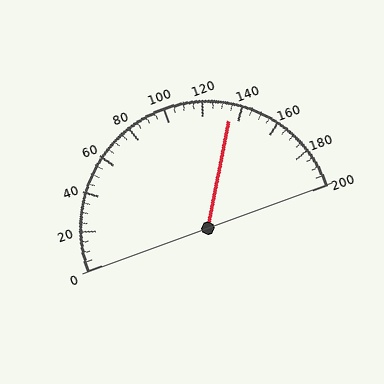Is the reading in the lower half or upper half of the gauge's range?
The reading is in the upper half of the range (0 to 200).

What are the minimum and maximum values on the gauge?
The gauge ranges from 0 to 200.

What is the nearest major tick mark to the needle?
The nearest major tick mark is 140.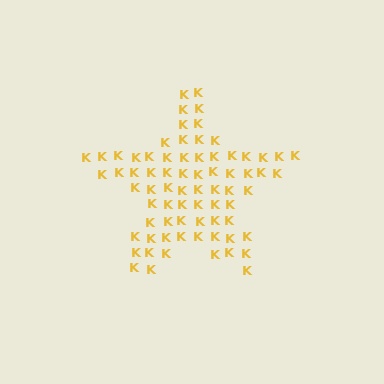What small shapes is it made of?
It is made of small letter K's.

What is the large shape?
The large shape is a star.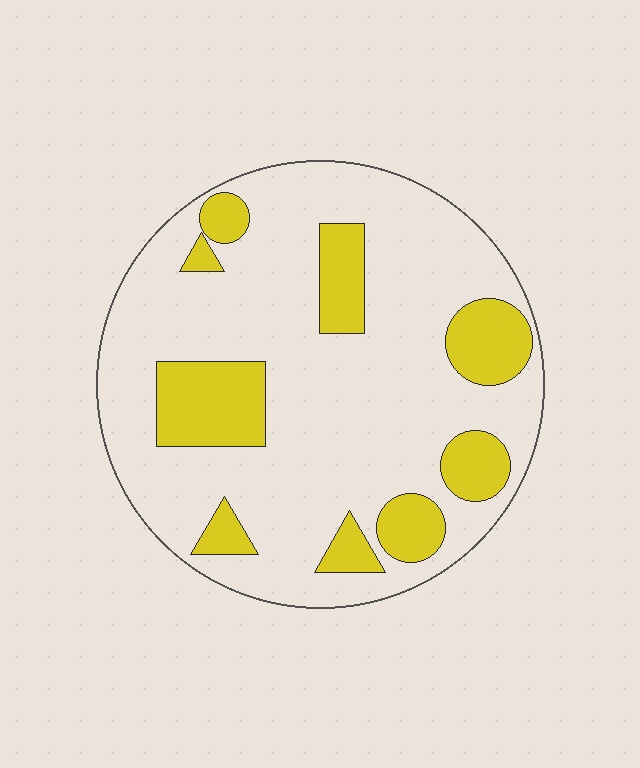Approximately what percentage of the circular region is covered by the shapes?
Approximately 25%.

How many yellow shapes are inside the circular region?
9.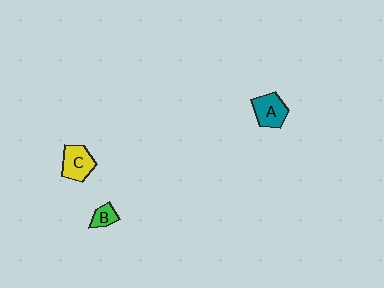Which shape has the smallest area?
Shape B (green).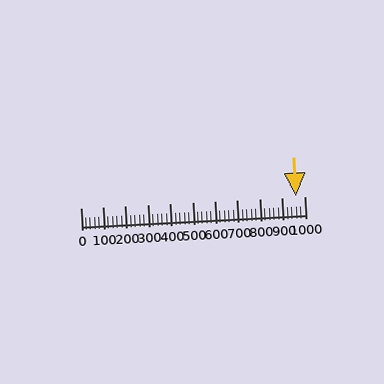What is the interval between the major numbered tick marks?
The major tick marks are spaced 100 units apart.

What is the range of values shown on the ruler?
The ruler shows values from 0 to 1000.